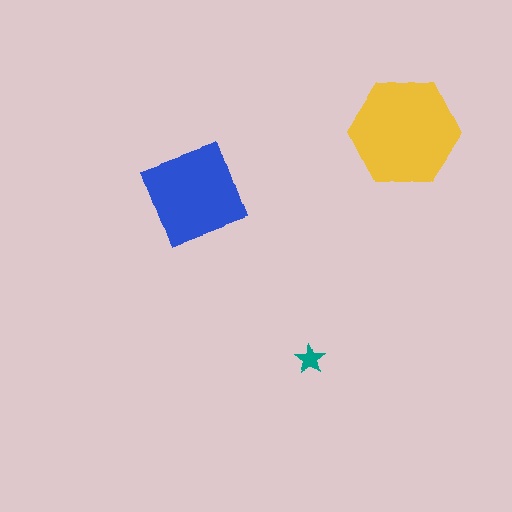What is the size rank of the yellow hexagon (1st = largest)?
1st.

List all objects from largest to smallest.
The yellow hexagon, the blue diamond, the teal star.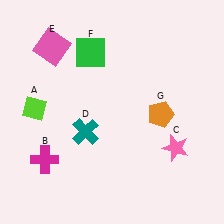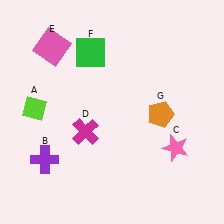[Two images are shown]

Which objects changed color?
B changed from magenta to purple. D changed from teal to magenta.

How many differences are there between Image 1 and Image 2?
There are 2 differences between the two images.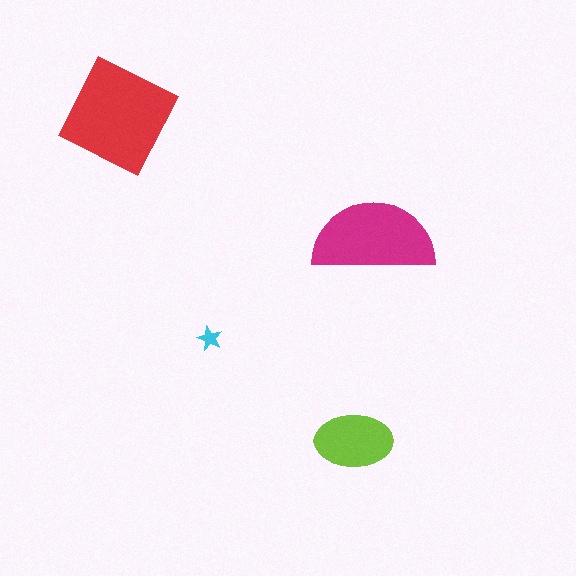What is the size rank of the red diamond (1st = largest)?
1st.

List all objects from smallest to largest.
The cyan star, the lime ellipse, the magenta semicircle, the red diamond.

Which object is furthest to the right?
The magenta semicircle is rightmost.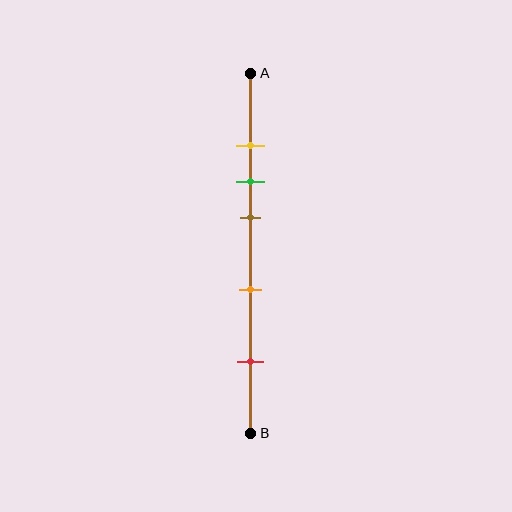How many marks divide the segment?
There are 5 marks dividing the segment.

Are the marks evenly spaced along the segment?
No, the marks are not evenly spaced.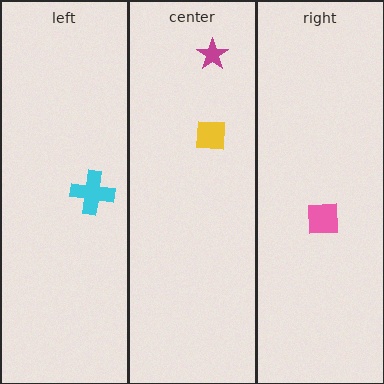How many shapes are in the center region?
2.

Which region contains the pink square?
The right region.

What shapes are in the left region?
The cyan cross.